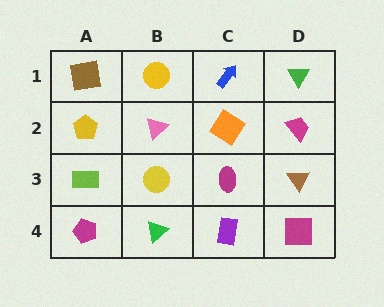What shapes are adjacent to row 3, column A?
A yellow pentagon (row 2, column A), a magenta pentagon (row 4, column A), a yellow circle (row 3, column B).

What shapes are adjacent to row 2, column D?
A green triangle (row 1, column D), a brown triangle (row 3, column D), an orange diamond (row 2, column C).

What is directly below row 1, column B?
A pink triangle.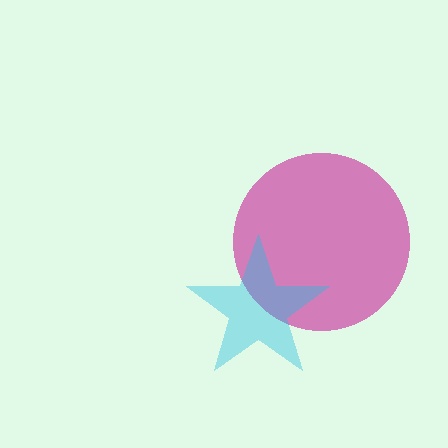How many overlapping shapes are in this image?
There are 2 overlapping shapes in the image.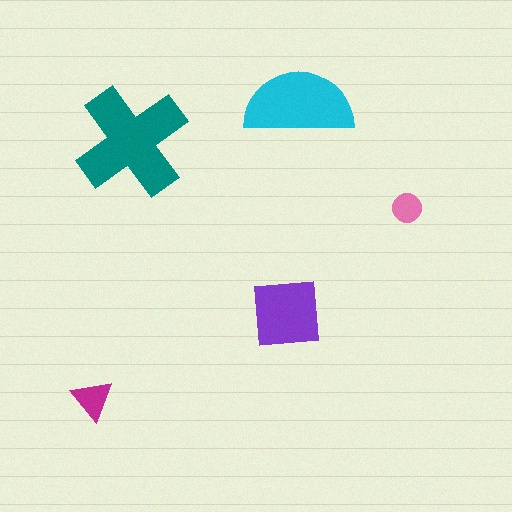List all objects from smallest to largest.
The pink circle, the magenta triangle, the purple square, the cyan semicircle, the teal cross.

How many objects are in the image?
There are 5 objects in the image.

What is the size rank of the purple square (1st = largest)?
3rd.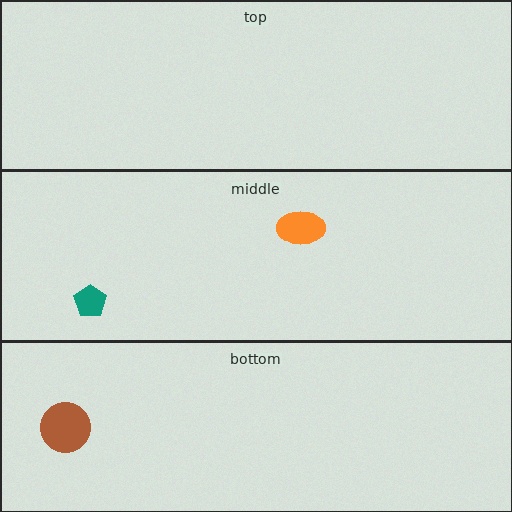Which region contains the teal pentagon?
The middle region.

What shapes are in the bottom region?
The brown circle.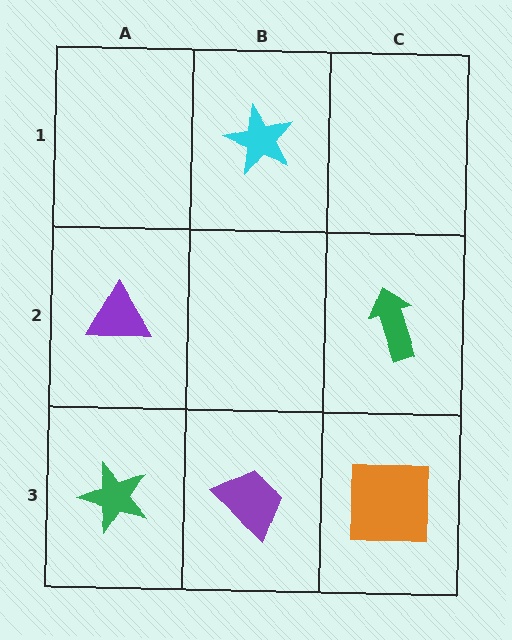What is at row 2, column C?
A green arrow.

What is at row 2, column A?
A purple triangle.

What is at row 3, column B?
A purple trapezoid.